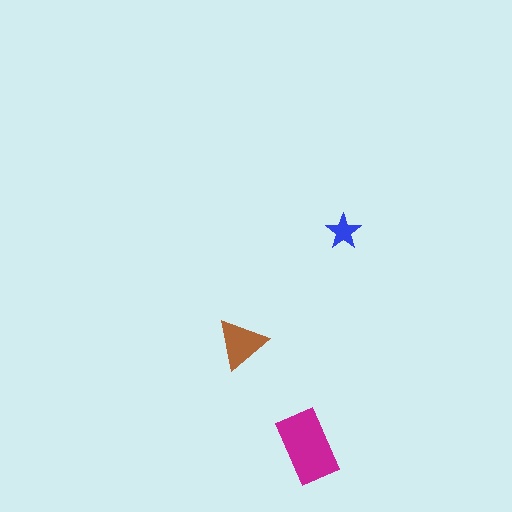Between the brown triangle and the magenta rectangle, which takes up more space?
The magenta rectangle.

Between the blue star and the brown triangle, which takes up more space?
The brown triangle.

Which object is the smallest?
The blue star.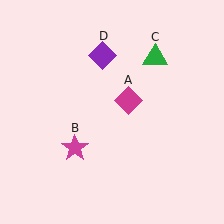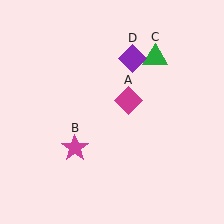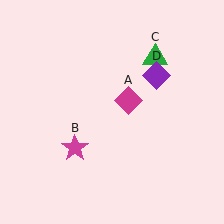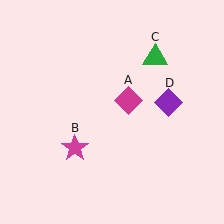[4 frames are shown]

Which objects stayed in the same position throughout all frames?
Magenta diamond (object A) and magenta star (object B) and green triangle (object C) remained stationary.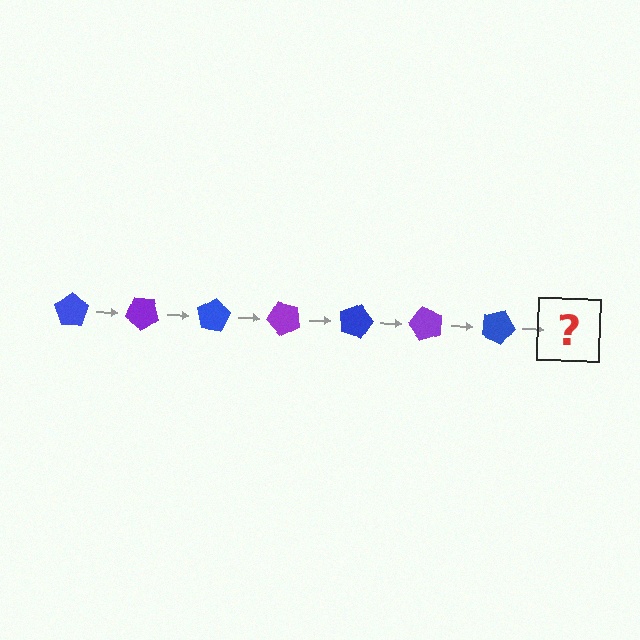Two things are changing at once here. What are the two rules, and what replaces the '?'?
The two rules are that it rotates 40 degrees each step and the color cycles through blue and purple. The '?' should be a purple pentagon, rotated 280 degrees from the start.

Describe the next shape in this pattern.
It should be a purple pentagon, rotated 280 degrees from the start.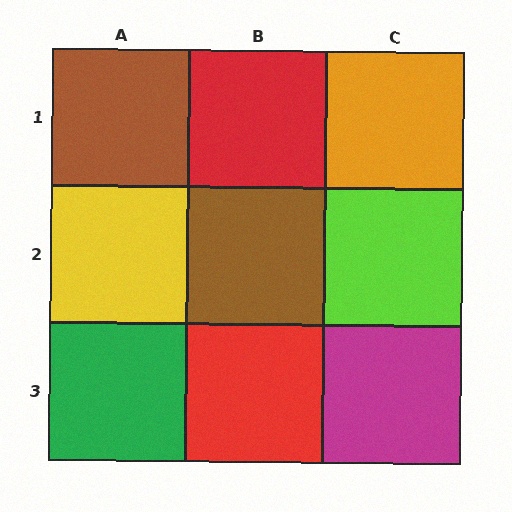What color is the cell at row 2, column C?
Lime.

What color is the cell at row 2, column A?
Yellow.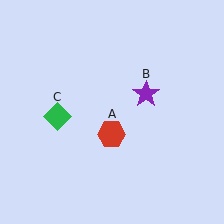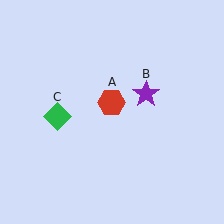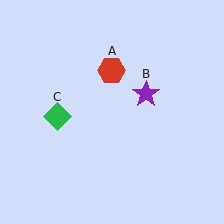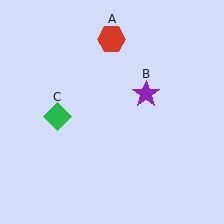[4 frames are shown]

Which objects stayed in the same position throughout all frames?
Purple star (object B) and green diamond (object C) remained stationary.